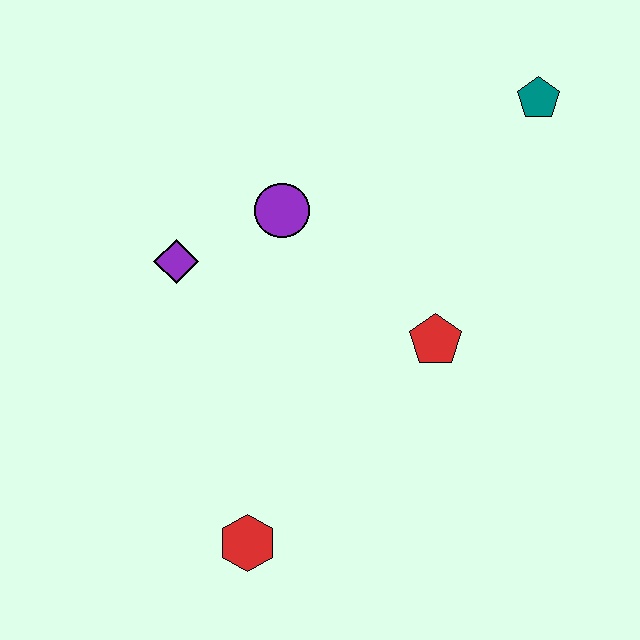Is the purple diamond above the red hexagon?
Yes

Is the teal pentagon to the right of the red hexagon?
Yes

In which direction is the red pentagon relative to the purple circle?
The red pentagon is to the right of the purple circle.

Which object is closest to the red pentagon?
The purple circle is closest to the red pentagon.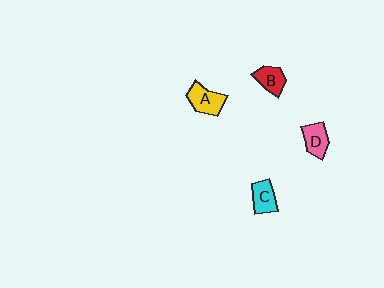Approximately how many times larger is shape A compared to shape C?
Approximately 1.2 times.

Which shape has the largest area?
Shape A (yellow).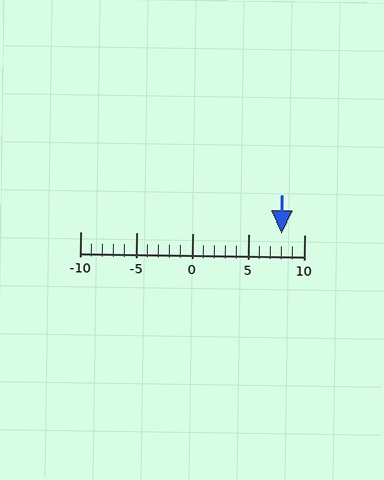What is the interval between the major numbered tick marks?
The major tick marks are spaced 5 units apart.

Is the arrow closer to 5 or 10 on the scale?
The arrow is closer to 10.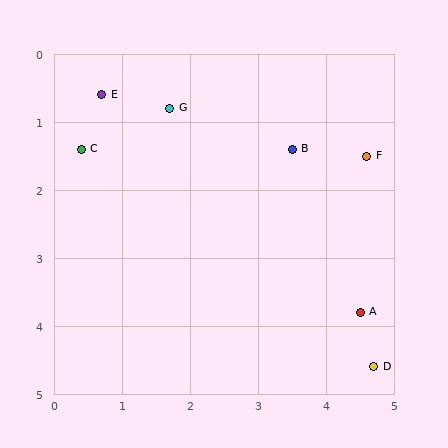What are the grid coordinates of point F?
Point F is at approximately (4.6, 1.5).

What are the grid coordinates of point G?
Point G is at approximately (1.7, 0.8).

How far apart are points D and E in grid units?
Points D and E are about 5.7 grid units apart.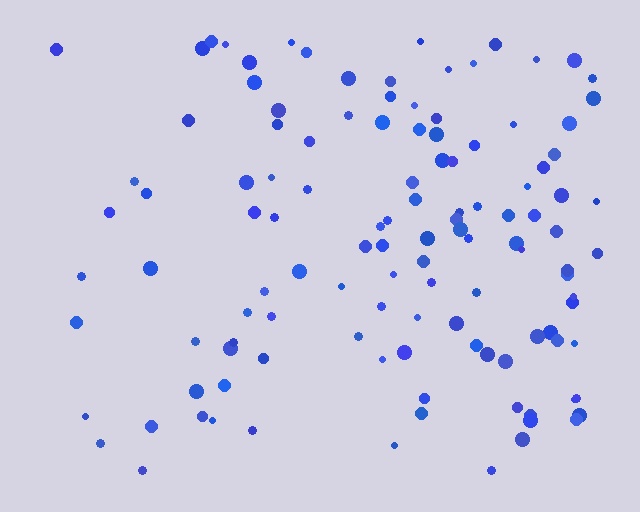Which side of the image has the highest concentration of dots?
The right.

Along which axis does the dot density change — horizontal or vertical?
Horizontal.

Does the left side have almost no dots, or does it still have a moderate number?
Still a moderate number, just noticeably fewer than the right.